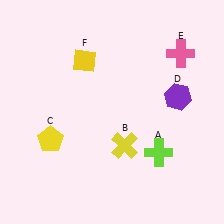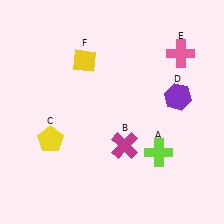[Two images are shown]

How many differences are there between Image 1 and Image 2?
There is 1 difference between the two images.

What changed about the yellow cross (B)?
In Image 1, B is yellow. In Image 2, it changed to magenta.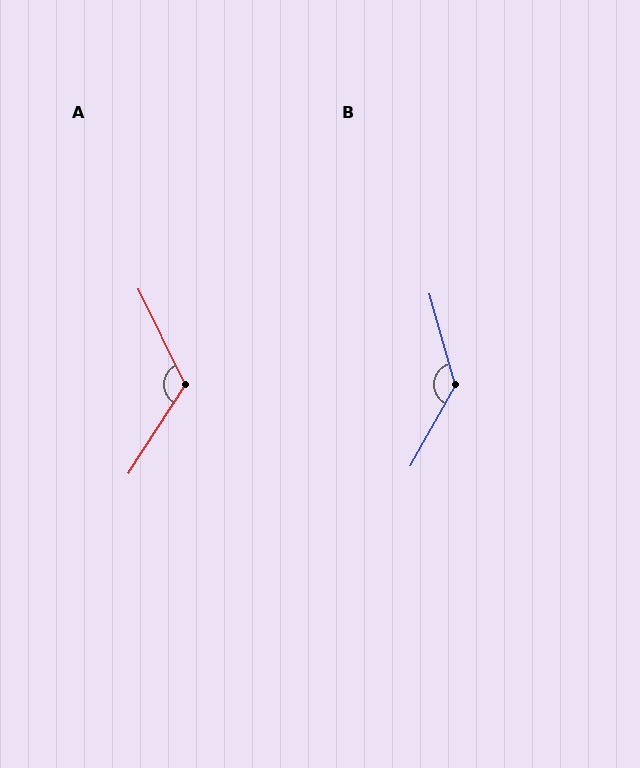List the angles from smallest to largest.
A (122°), B (135°).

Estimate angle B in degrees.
Approximately 135 degrees.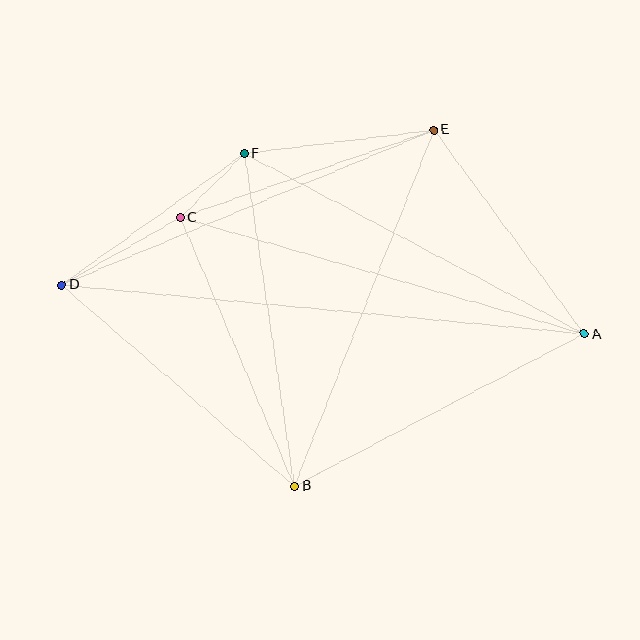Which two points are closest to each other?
Points C and F are closest to each other.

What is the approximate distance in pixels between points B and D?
The distance between B and D is approximately 308 pixels.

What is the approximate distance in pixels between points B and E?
The distance between B and E is approximately 383 pixels.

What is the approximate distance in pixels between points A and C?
The distance between A and C is approximately 420 pixels.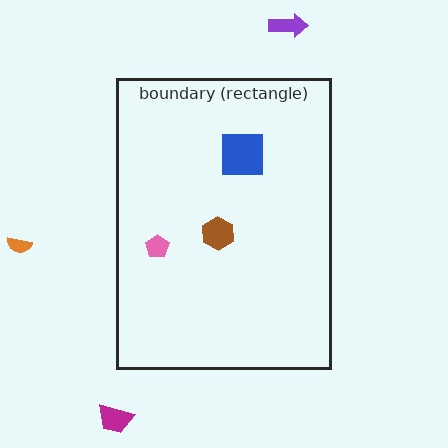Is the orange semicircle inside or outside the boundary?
Outside.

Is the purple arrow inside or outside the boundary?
Outside.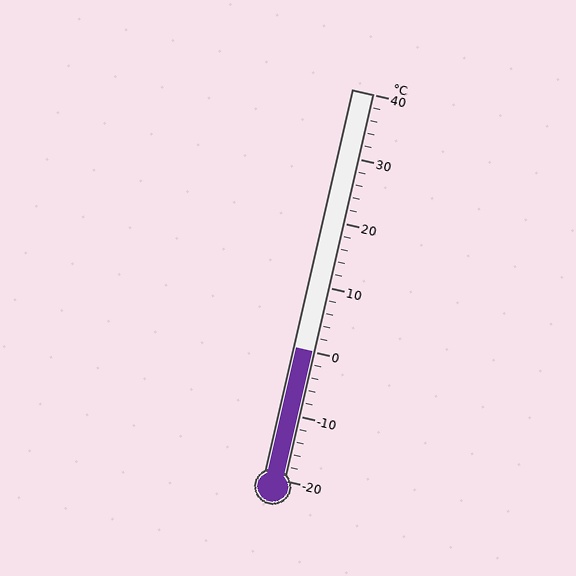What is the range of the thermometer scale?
The thermometer scale ranges from -20°C to 40°C.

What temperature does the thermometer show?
The thermometer shows approximately 0°C.